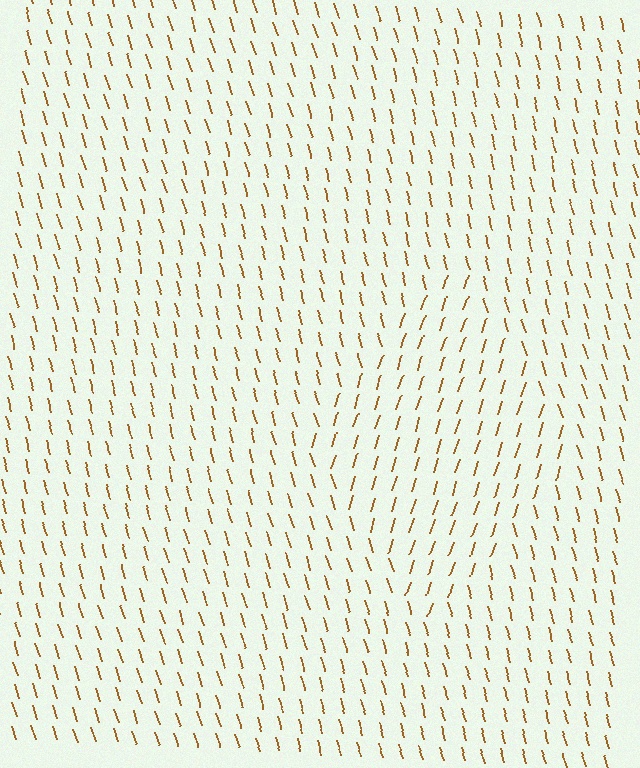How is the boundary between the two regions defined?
The boundary is defined purely by a change in line orientation (approximately 35 degrees difference). All lines are the same color and thickness.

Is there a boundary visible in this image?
Yes, there is a texture boundary formed by a change in line orientation.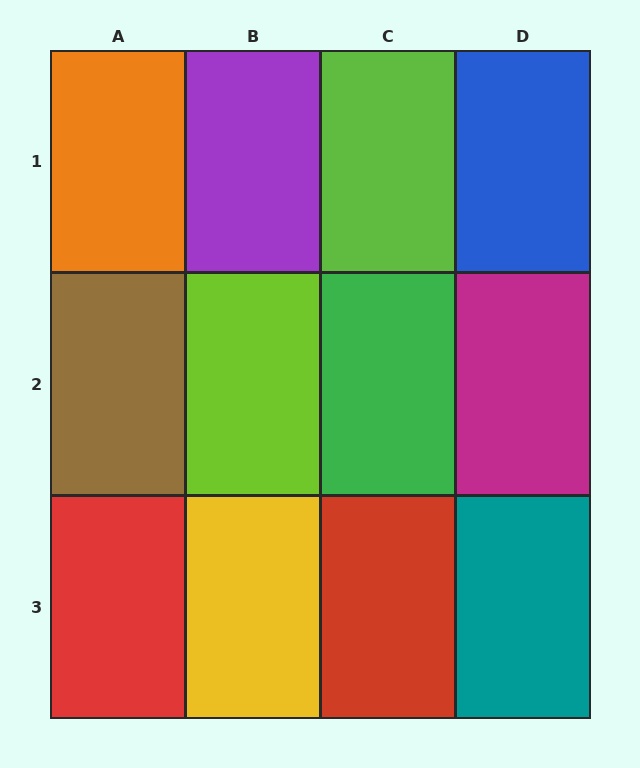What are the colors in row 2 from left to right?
Brown, lime, green, magenta.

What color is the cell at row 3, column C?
Red.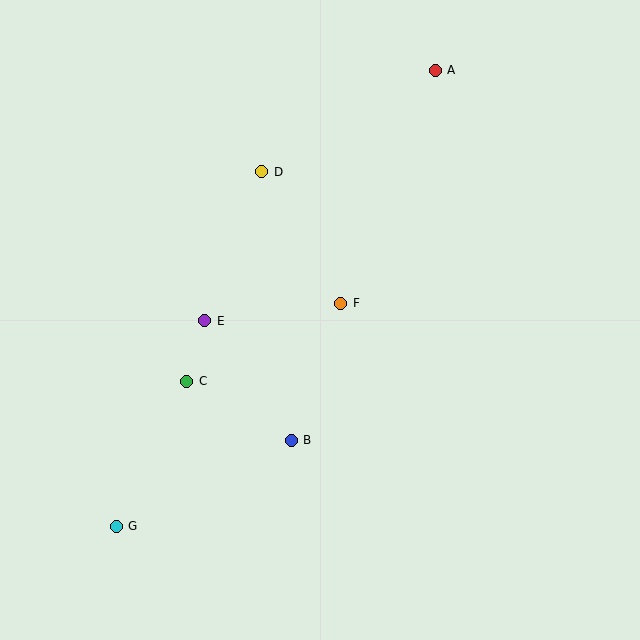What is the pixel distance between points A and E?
The distance between A and E is 341 pixels.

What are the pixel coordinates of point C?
Point C is at (187, 381).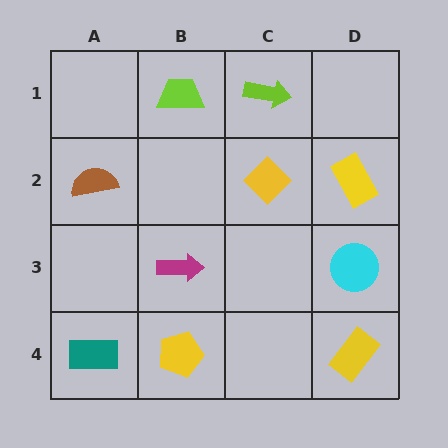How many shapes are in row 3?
2 shapes.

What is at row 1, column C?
A lime arrow.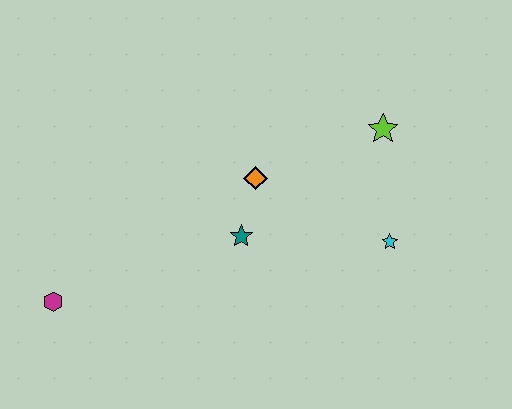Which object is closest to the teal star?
The orange diamond is closest to the teal star.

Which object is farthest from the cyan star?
The magenta hexagon is farthest from the cyan star.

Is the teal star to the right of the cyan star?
No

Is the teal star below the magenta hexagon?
No